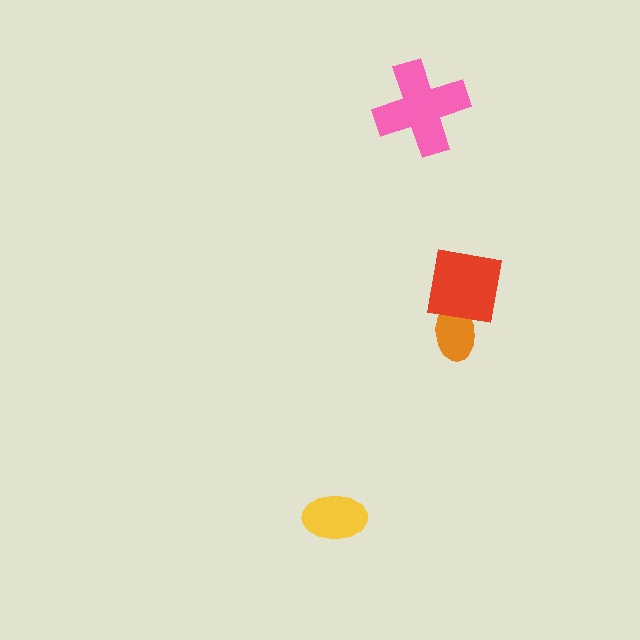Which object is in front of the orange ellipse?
The red square is in front of the orange ellipse.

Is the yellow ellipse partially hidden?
No, no other shape covers it.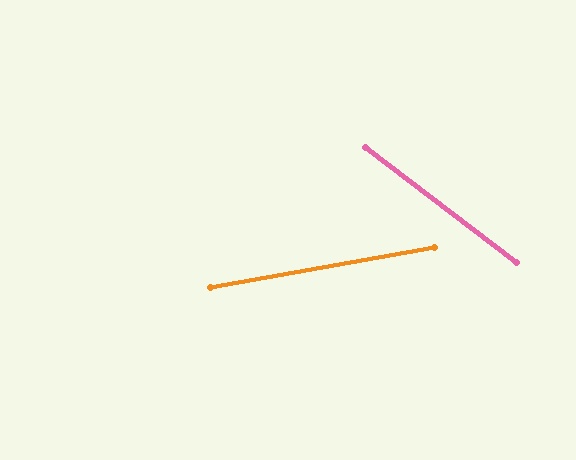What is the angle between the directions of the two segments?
Approximately 47 degrees.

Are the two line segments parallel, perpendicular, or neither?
Neither parallel nor perpendicular — they differ by about 47°.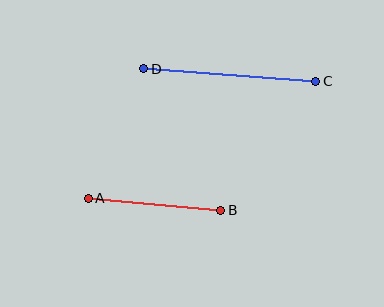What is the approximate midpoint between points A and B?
The midpoint is at approximately (154, 204) pixels.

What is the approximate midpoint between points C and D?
The midpoint is at approximately (230, 75) pixels.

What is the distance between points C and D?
The distance is approximately 172 pixels.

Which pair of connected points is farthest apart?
Points C and D are farthest apart.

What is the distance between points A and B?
The distance is approximately 133 pixels.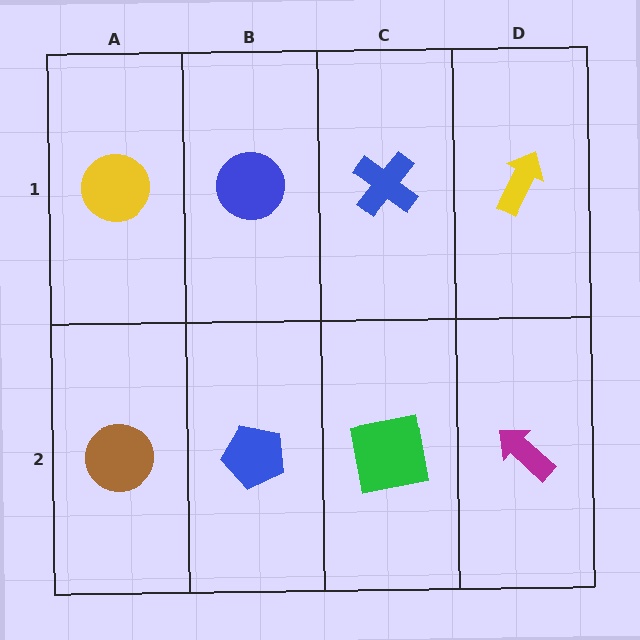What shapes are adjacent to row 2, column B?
A blue circle (row 1, column B), a brown circle (row 2, column A), a green square (row 2, column C).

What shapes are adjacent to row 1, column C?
A green square (row 2, column C), a blue circle (row 1, column B), a yellow arrow (row 1, column D).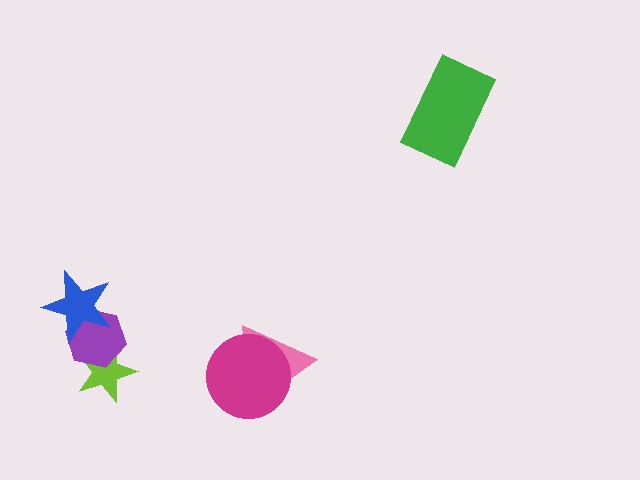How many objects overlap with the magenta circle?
1 object overlaps with the magenta circle.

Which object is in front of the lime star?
The purple hexagon is in front of the lime star.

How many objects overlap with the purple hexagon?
2 objects overlap with the purple hexagon.